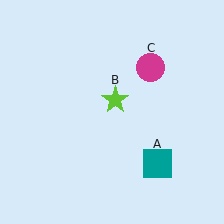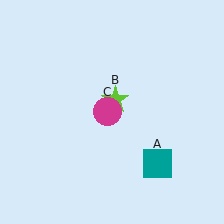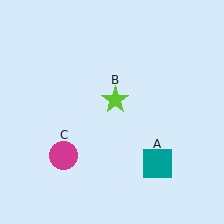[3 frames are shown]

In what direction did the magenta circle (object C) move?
The magenta circle (object C) moved down and to the left.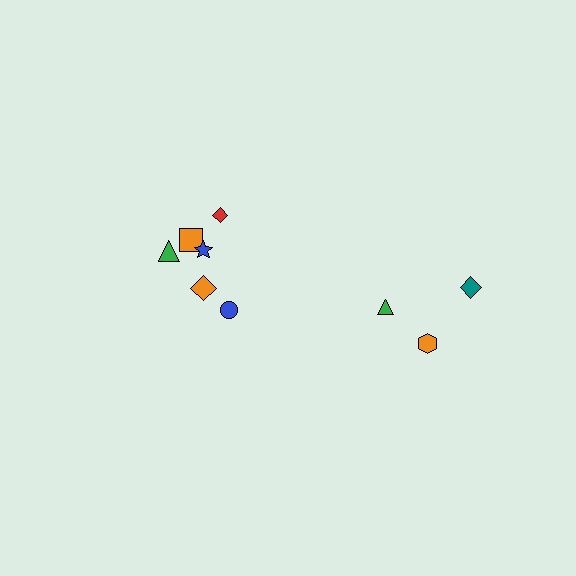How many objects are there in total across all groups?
There are 9 objects.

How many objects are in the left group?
There are 6 objects.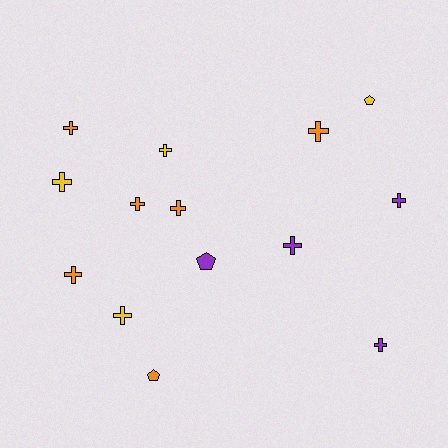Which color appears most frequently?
Orange, with 6 objects.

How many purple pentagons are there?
There is 1 purple pentagon.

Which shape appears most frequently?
Cross, with 11 objects.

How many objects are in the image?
There are 14 objects.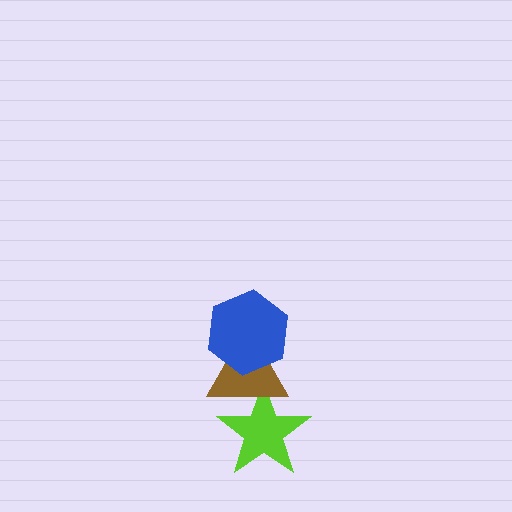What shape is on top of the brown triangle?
The blue hexagon is on top of the brown triangle.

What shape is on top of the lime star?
The brown triangle is on top of the lime star.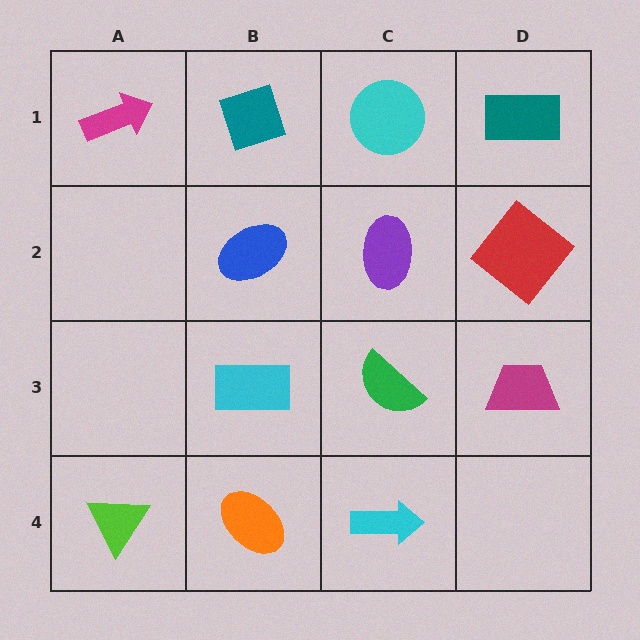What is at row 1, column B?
A teal diamond.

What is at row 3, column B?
A cyan rectangle.